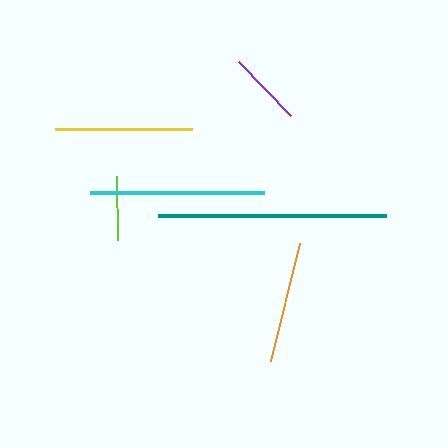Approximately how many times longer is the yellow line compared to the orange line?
The yellow line is approximately 1.1 times the length of the orange line.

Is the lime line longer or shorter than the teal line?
The teal line is longer than the lime line.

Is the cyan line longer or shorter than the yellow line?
The cyan line is longer than the yellow line.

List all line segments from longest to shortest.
From longest to shortest: teal, cyan, yellow, orange, purple, lime.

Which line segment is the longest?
The teal line is the longest at approximately 228 pixels.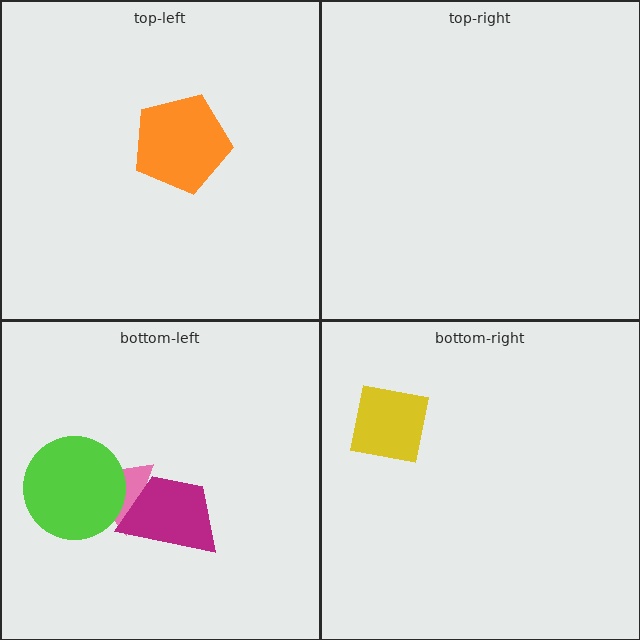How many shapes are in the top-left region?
1.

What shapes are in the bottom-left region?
The pink triangle, the lime circle, the magenta trapezoid.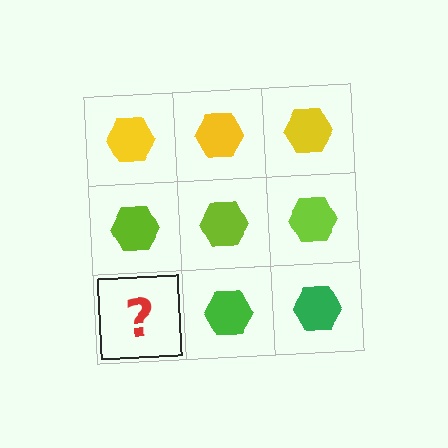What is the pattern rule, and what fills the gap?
The rule is that each row has a consistent color. The gap should be filled with a green hexagon.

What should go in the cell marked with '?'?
The missing cell should contain a green hexagon.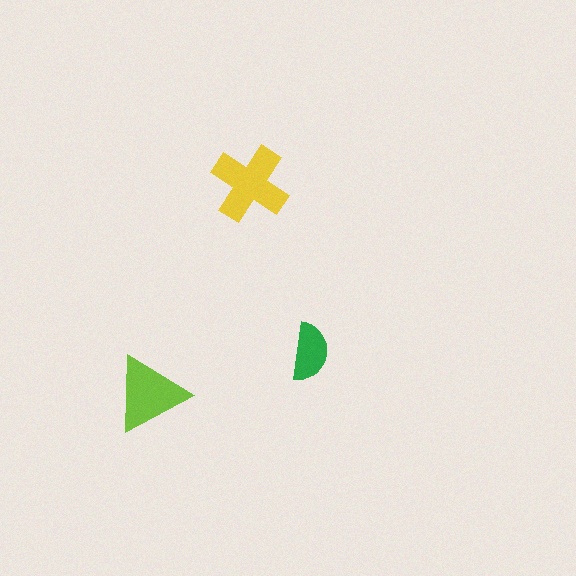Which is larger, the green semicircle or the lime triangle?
The lime triangle.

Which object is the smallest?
The green semicircle.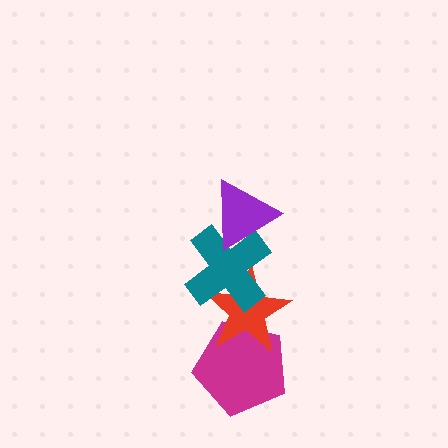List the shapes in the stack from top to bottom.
From top to bottom: the purple triangle, the teal cross, the red star, the magenta pentagon.